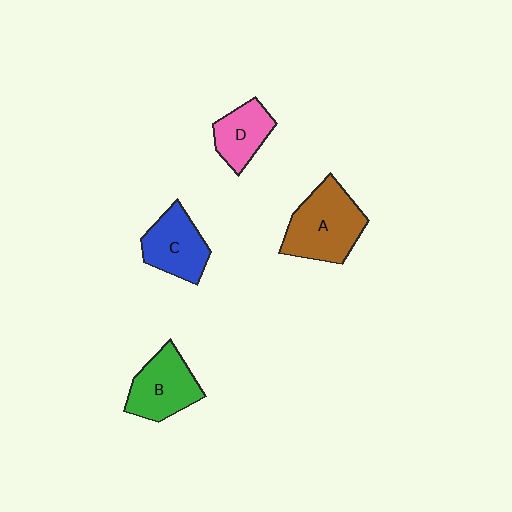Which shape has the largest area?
Shape A (brown).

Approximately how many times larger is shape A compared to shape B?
Approximately 1.3 times.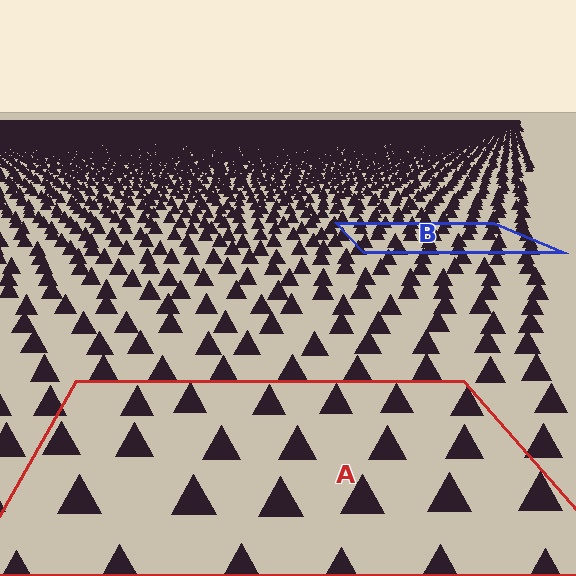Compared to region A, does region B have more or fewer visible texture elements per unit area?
Region B has more texture elements per unit area — they are packed more densely because it is farther away.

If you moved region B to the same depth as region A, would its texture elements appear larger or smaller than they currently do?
They would appear larger. At a closer depth, the same texture elements are projected at a bigger on-screen size.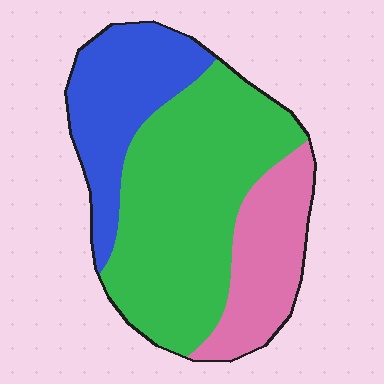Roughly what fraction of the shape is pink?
Pink takes up about one fifth (1/5) of the shape.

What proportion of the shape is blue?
Blue takes up about one quarter (1/4) of the shape.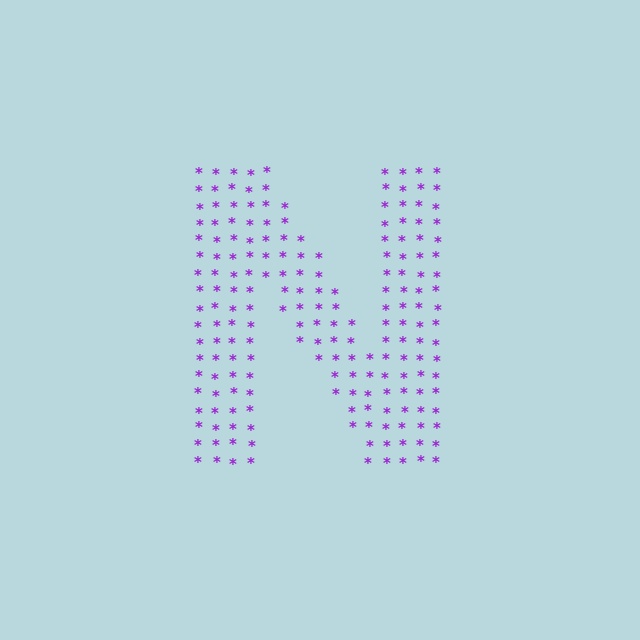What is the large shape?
The large shape is the letter N.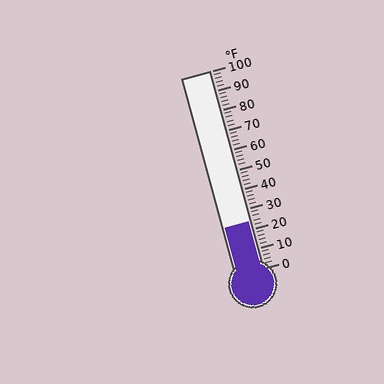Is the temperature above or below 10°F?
The temperature is above 10°F.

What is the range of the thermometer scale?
The thermometer scale ranges from 0°F to 100°F.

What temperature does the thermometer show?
The thermometer shows approximately 24°F.